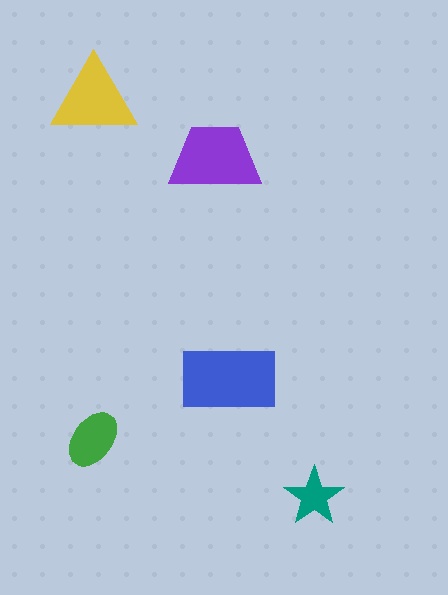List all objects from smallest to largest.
The teal star, the green ellipse, the yellow triangle, the purple trapezoid, the blue rectangle.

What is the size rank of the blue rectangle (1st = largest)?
1st.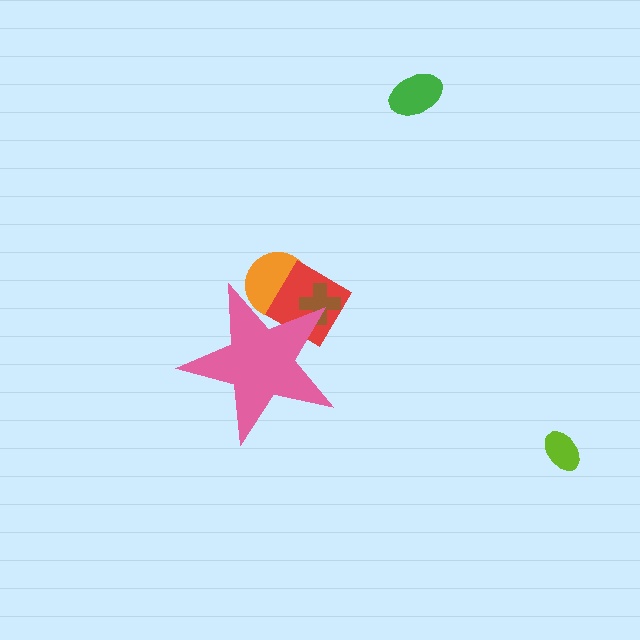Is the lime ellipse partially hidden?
No, the lime ellipse is fully visible.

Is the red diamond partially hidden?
Yes, the red diamond is partially hidden behind the pink star.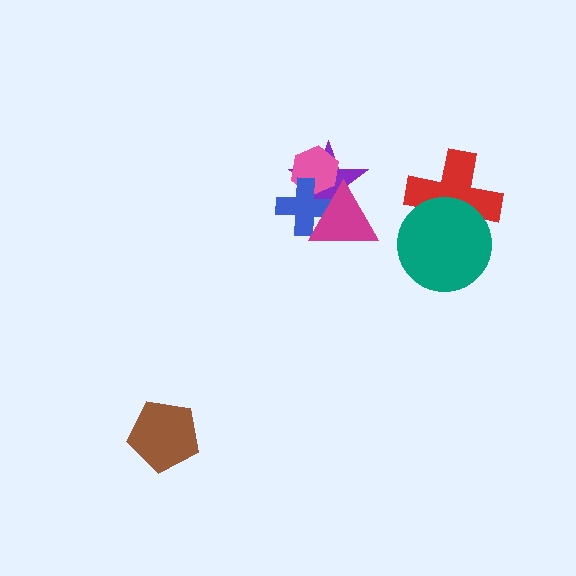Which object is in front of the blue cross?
The magenta triangle is in front of the blue cross.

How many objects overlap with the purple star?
3 objects overlap with the purple star.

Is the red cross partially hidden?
Yes, it is partially covered by another shape.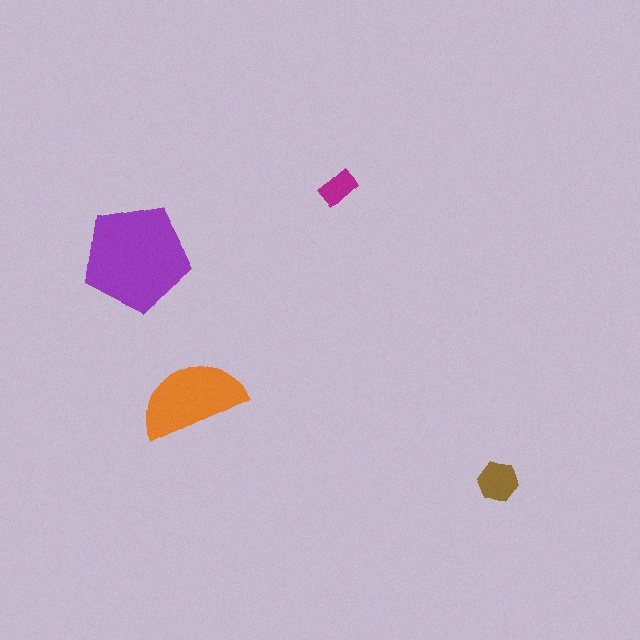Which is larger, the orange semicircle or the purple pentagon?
The purple pentagon.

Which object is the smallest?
The magenta rectangle.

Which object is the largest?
The purple pentagon.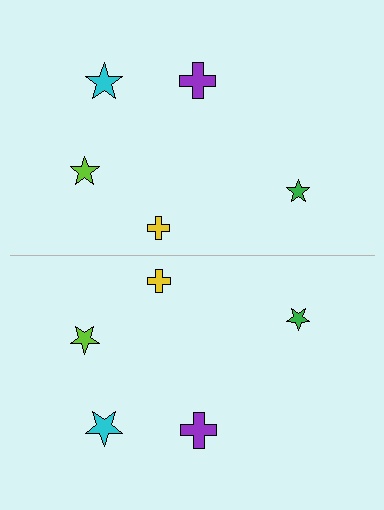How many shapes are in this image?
There are 10 shapes in this image.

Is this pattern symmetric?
Yes, this pattern has bilateral (reflection) symmetry.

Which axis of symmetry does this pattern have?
The pattern has a horizontal axis of symmetry running through the center of the image.